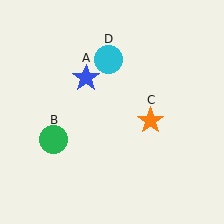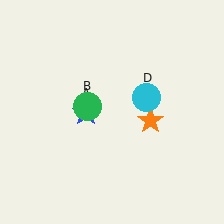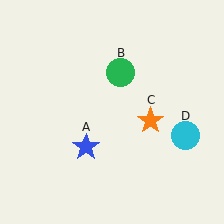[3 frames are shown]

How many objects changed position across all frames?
3 objects changed position: blue star (object A), green circle (object B), cyan circle (object D).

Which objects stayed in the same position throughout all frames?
Orange star (object C) remained stationary.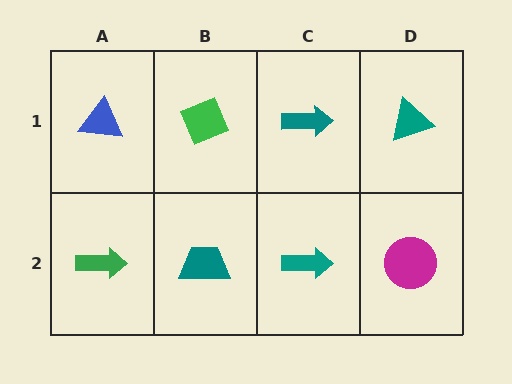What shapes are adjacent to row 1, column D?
A magenta circle (row 2, column D), a teal arrow (row 1, column C).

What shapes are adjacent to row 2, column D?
A teal triangle (row 1, column D), a teal arrow (row 2, column C).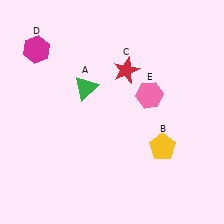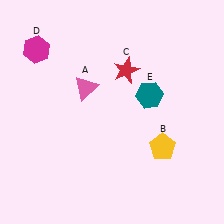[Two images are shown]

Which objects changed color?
A changed from green to pink. E changed from pink to teal.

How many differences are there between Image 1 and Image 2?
There are 2 differences between the two images.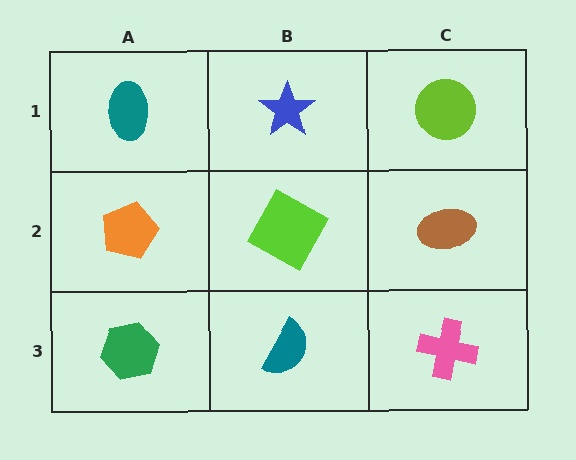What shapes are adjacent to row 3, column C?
A brown ellipse (row 2, column C), a teal semicircle (row 3, column B).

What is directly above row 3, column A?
An orange pentagon.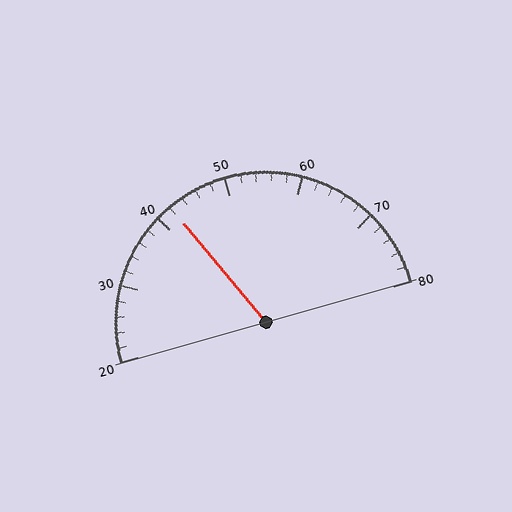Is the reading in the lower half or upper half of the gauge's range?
The reading is in the lower half of the range (20 to 80).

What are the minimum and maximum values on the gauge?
The gauge ranges from 20 to 80.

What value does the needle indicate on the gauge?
The needle indicates approximately 42.